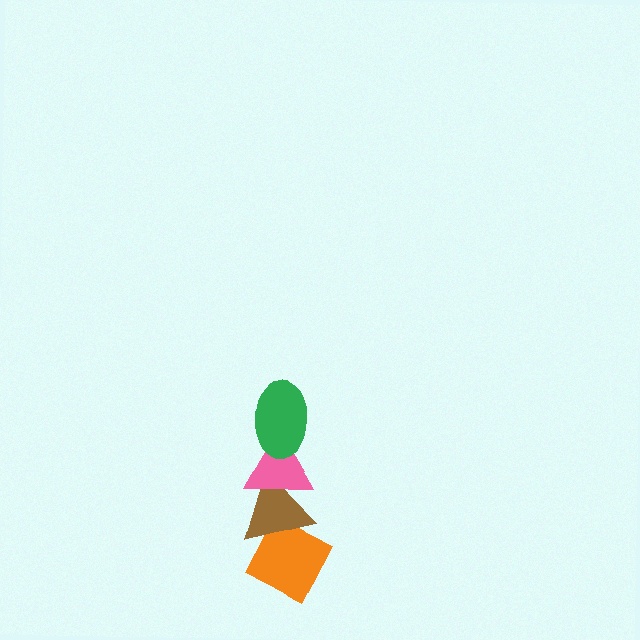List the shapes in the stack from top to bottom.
From top to bottom: the green ellipse, the pink triangle, the brown triangle, the orange diamond.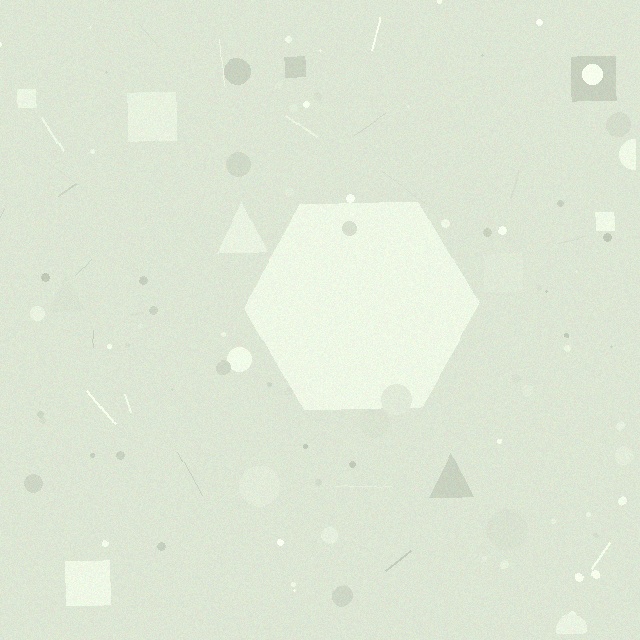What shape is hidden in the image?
A hexagon is hidden in the image.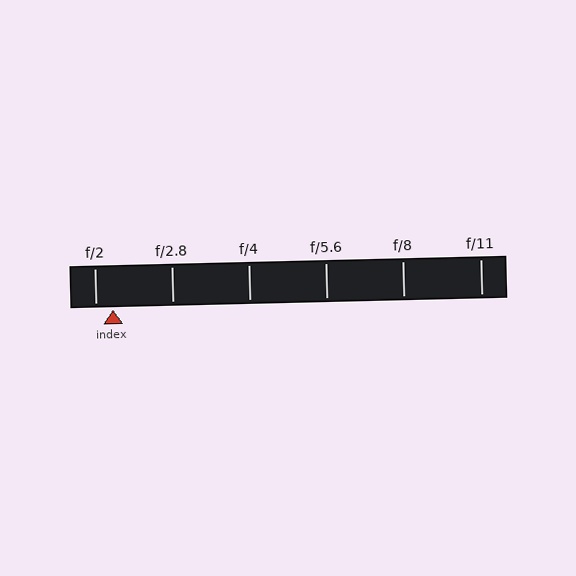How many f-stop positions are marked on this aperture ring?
There are 6 f-stop positions marked.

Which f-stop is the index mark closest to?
The index mark is closest to f/2.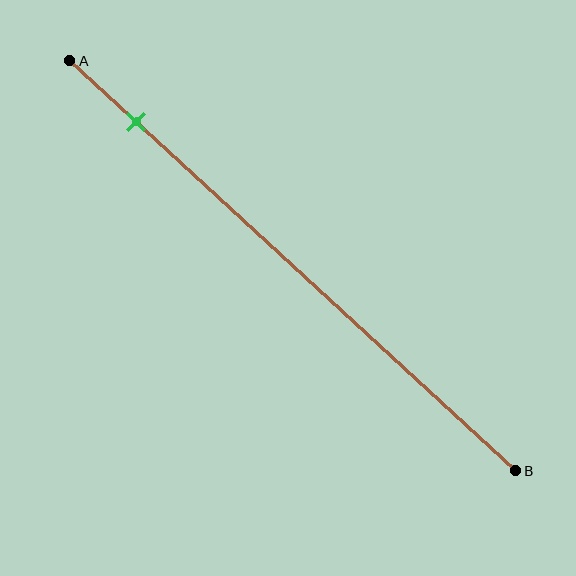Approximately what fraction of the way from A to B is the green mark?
The green mark is approximately 15% of the way from A to B.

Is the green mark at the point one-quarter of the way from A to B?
No, the mark is at about 15% from A, not at the 25% one-quarter point.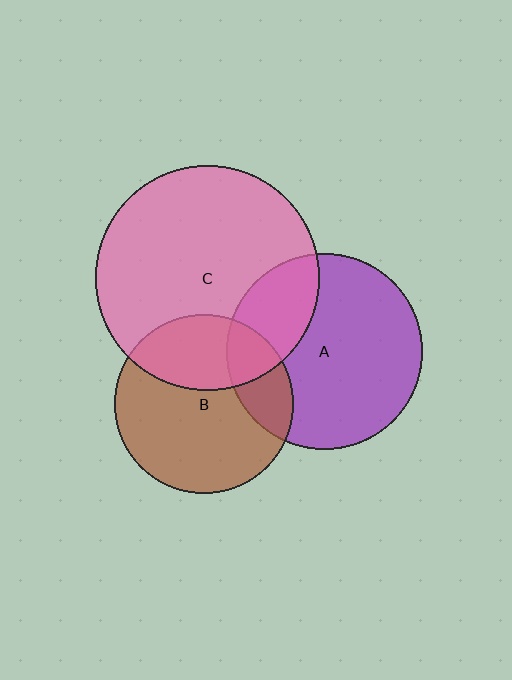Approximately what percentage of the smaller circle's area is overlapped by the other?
Approximately 35%.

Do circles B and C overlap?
Yes.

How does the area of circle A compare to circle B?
Approximately 1.2 times.